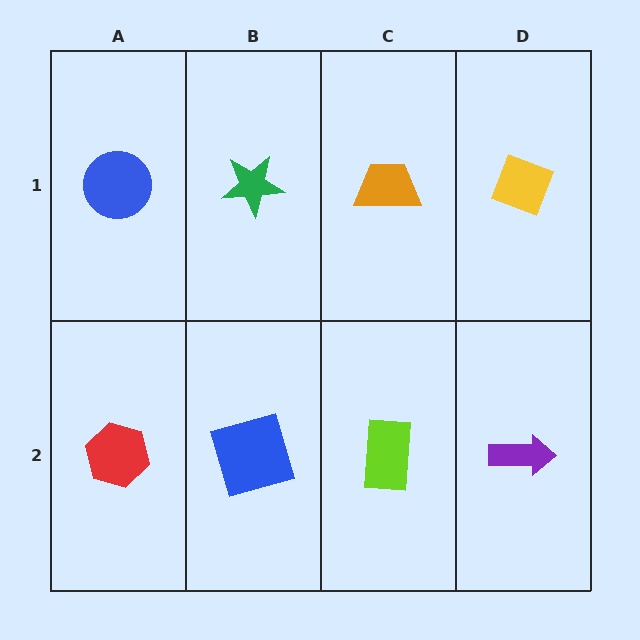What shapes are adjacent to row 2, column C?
An orange trapezoid (row 1, column C), a blue square (row 2, column B), a purple arrow (row 2, column D).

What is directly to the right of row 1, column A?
A green star.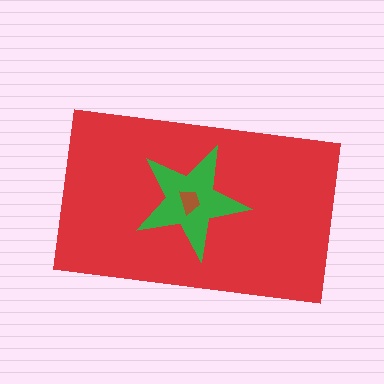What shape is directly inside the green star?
The brown trapezoid.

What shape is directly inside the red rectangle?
The green star.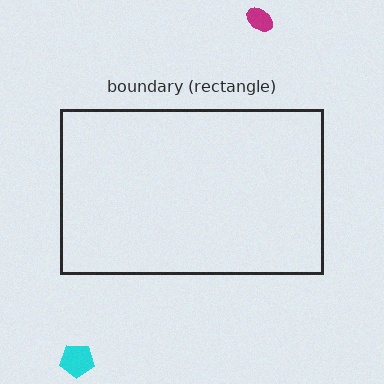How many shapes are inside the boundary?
0 inside, 2 outside.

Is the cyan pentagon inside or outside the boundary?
Outside.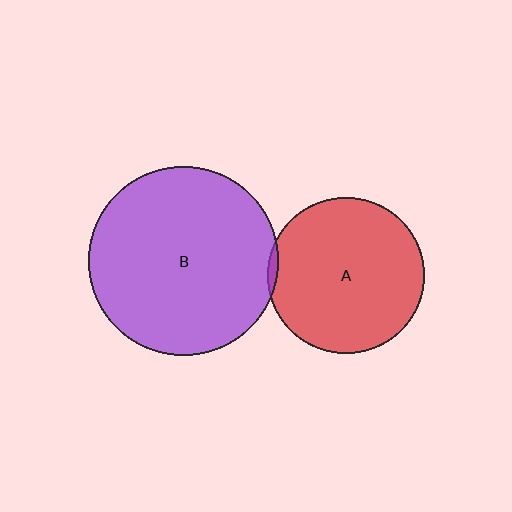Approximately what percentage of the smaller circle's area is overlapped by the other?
Approximately 5%.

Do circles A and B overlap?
Yes.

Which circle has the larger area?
Circle B (purple).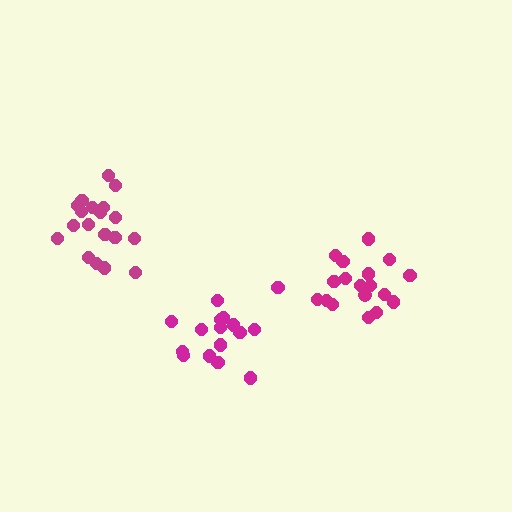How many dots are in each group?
Group 1: 16 dots, Group 2: 19 dots, Group 3: 18 dots (53 total).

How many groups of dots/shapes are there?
There are 3 groups.